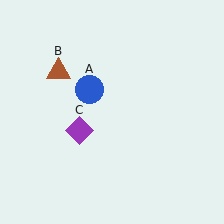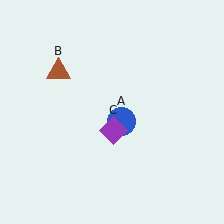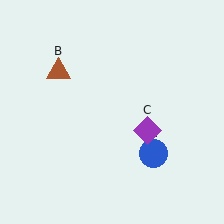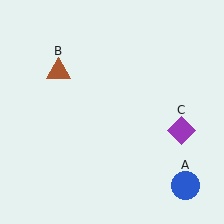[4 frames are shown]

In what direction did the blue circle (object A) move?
The blue circle (object A) moved down and to the right.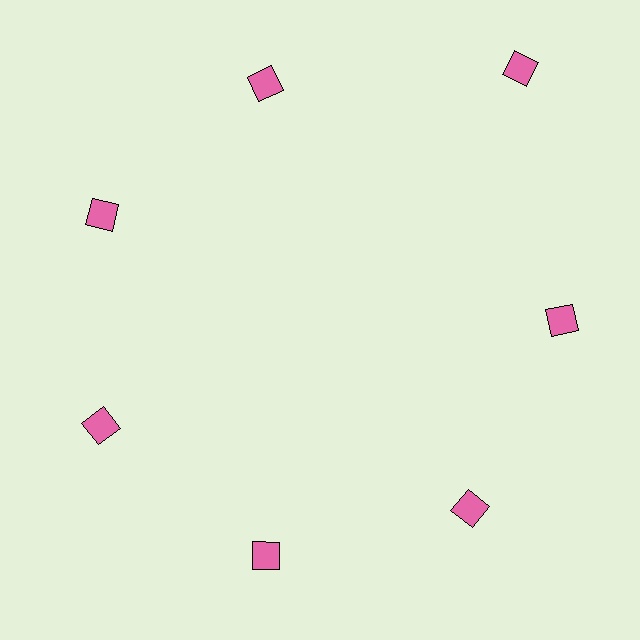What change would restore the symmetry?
The symmetry would be restored by moving it inward, back onto the ring so that all 7 diamonds sit at equal angles and equal distance from the center.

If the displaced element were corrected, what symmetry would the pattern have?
It would have 7-fold rotational symmetry — the pattern would map onto itself every 51 degrees.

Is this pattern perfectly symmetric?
No. The 7 pink diamonds are arranged in a ring, but one element near the 1 o'clock position is pushed outward from the center, breaking the 7-fold rotational symmetry.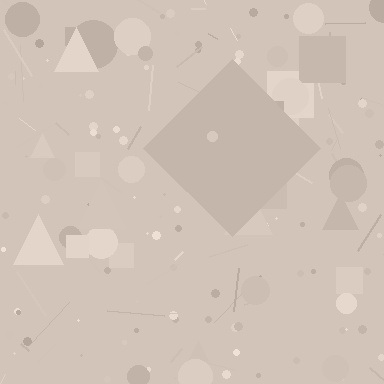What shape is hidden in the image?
A diamond is hidden in the image.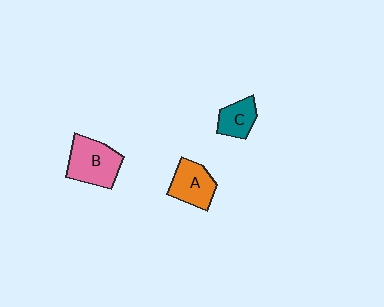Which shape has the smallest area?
Shape C (teal).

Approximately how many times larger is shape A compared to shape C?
Approximately 1.4 times.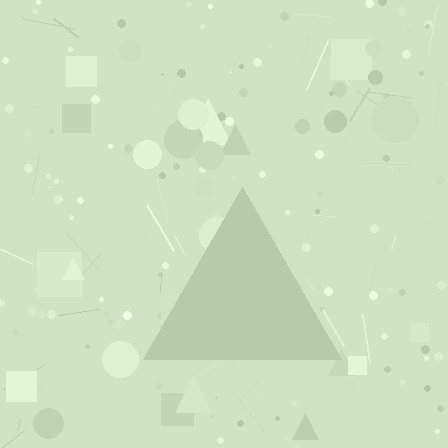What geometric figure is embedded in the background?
A triangle is embedded in the background.